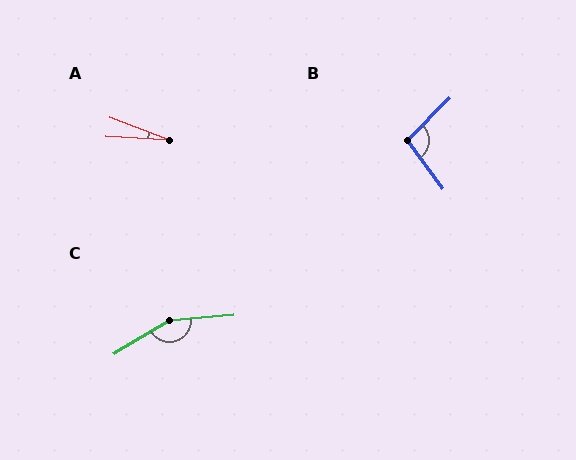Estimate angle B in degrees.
Approximately 99 degrees.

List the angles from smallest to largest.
A (17°), B (99°), C (154°).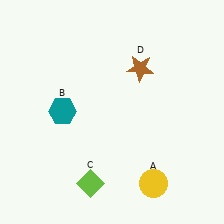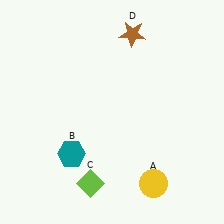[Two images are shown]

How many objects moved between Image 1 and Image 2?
2 objects moved between the two images.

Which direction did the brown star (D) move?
The brown star (D) moved up.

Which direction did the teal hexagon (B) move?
The teal hexagon (B) moved down.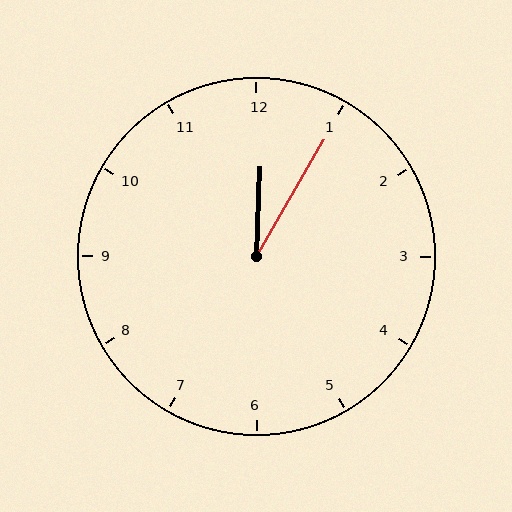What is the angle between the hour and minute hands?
Approximately 28 degrees.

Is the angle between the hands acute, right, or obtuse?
It is acute.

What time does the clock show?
12:05.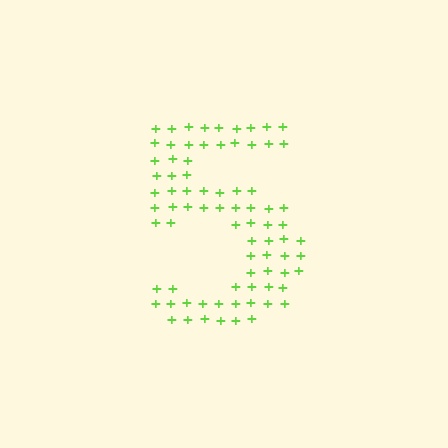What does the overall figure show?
The overall figure shows the digit 5.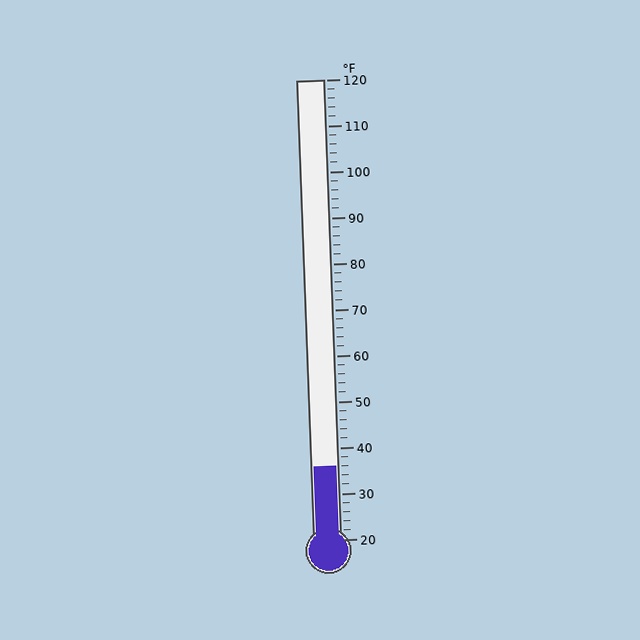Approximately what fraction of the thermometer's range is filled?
The thermometer is filled to approximately 15% of its range.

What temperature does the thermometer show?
The thermometer shows approximately 36°F.